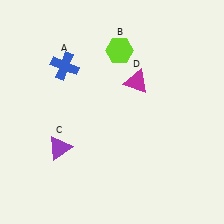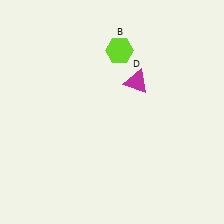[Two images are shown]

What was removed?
The purple triangle (C), the blue cross (A) were removed in Image 2.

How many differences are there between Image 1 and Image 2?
There are 2 differences between the two images.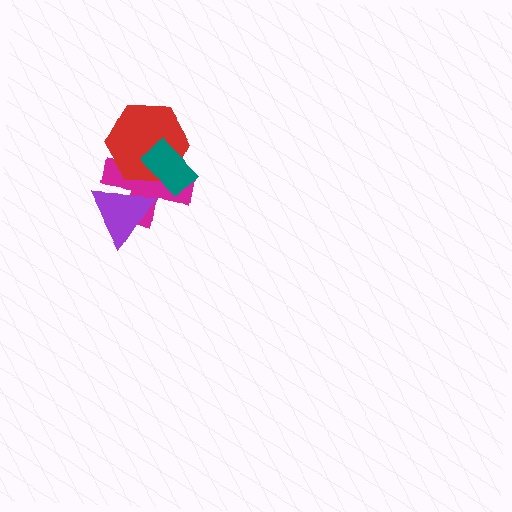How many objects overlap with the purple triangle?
1 object overlaps with the purple triangle.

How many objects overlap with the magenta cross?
3 objects overlap with the magenta cross.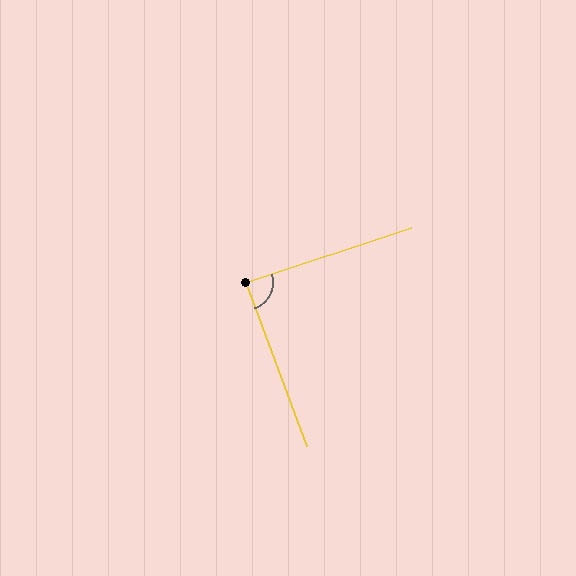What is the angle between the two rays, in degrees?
Approximately 88 degrees.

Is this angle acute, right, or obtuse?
It is approximately a right angle.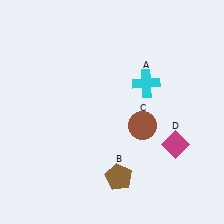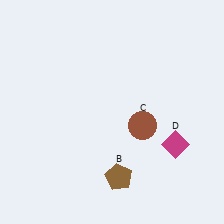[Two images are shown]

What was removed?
The cyan cross (A) was removed in Image 2.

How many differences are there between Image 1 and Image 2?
There is 1 difference between the two images.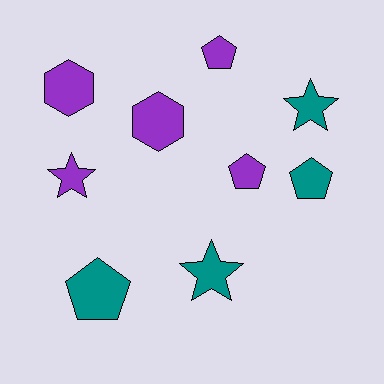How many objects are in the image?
There are 9 objects.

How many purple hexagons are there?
There are 2 purple hexagons.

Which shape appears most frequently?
Pentagon, with 4 objects.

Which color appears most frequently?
Purple, with 5 objects.